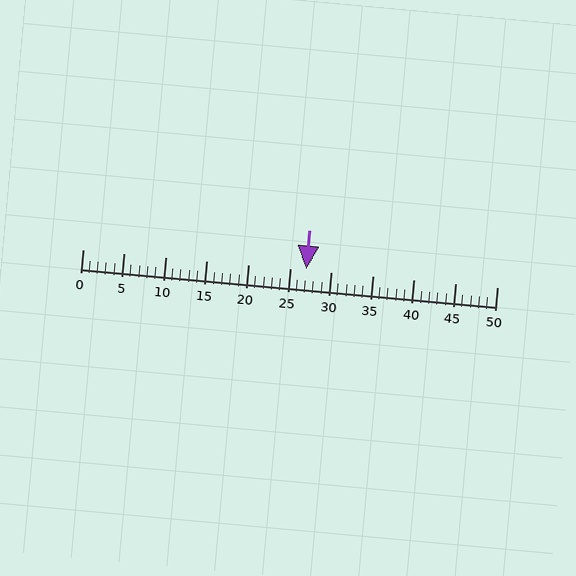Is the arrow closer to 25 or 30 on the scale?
The arrow is closer to 25.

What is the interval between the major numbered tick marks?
The major tick marks are spaced 5 units apart.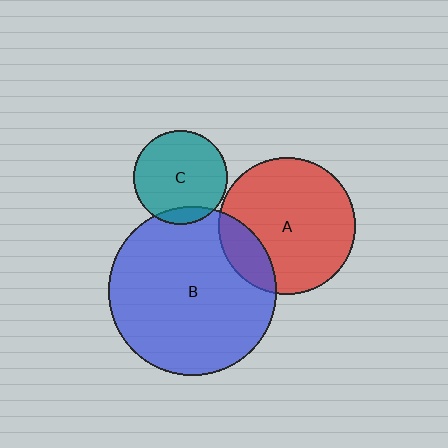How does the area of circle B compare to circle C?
Approximately 3.2 times.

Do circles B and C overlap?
Yes.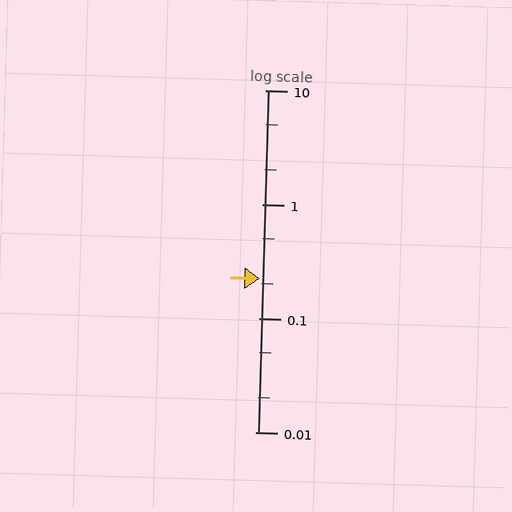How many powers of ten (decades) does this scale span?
The scale spans 3 decades, from 0.01 to 10.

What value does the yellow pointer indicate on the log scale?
The pointer indicates approximately 0.22.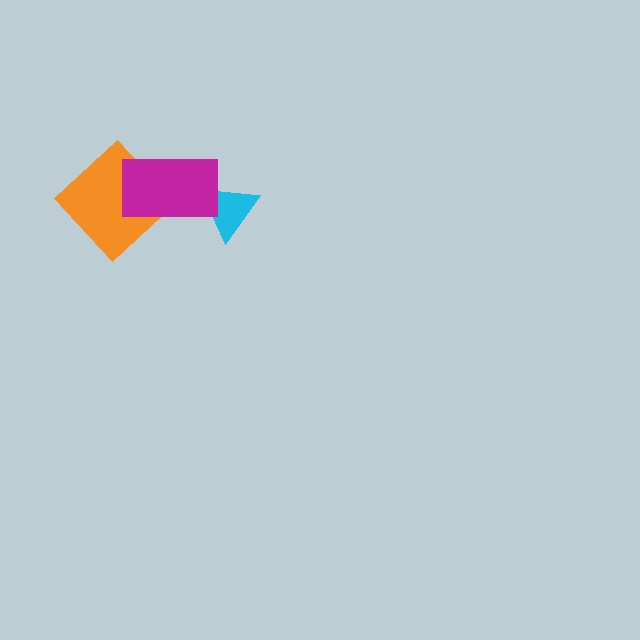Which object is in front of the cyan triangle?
The magenta rectangle is in front of the cyan triangle.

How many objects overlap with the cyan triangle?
1 object overlaps with the cyan triangle.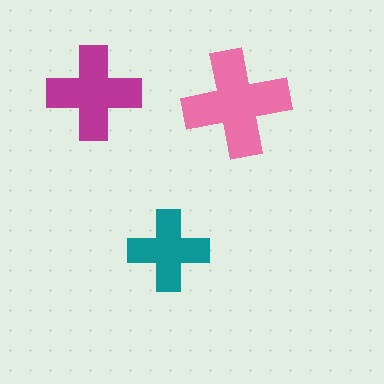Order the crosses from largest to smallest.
the pink one, the magenta one, the teal one.